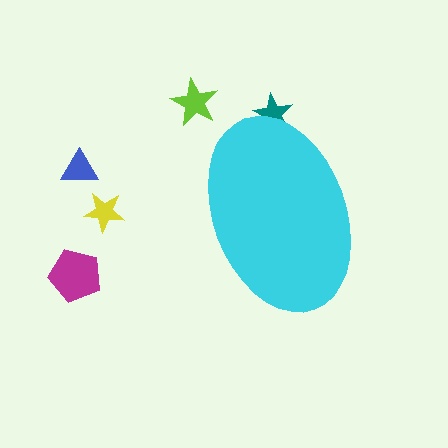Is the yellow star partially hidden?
No, the yellow star is fully visible.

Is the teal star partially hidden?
Yes, the teal star is partially hidden behind the cyan ellipse.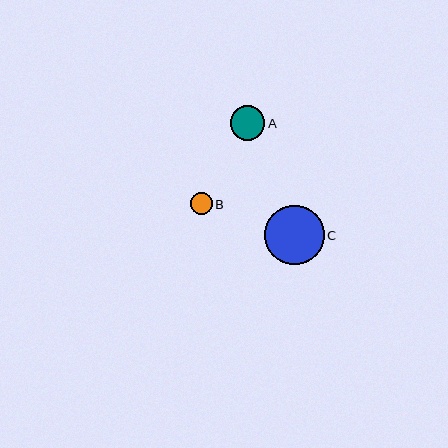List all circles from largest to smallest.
From largest to smallest: C, A, B.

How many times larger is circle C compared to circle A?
Circle C is approximately 1.7 times the size of circle A.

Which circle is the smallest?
Circle B is the smallest with a size of approximately 22 pixels.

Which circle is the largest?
Circle C is the largest with a size of approximately 59 pixels.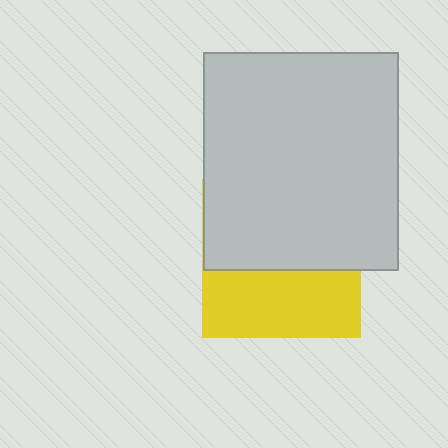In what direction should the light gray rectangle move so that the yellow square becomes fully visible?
The light gray rectangle should move up. That is the shortest direction to clear the overlap and leave the yellow square fully visible.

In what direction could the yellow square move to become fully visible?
The yellow square could move down. That would shift it out from behind the light gray rectangle entirely.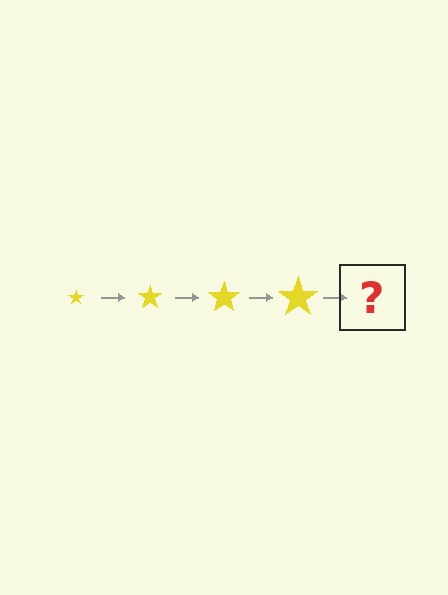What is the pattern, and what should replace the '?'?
The pattern is that the star gets progressively larger each step. The '?' should be a yellow star, larger than the previous one.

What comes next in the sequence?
The next element should be a yellow star, larger than the previous one.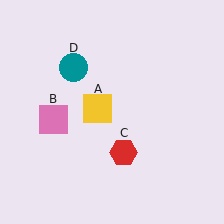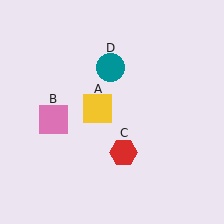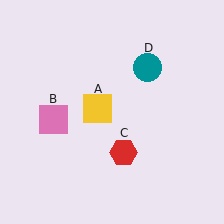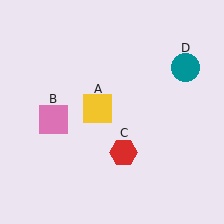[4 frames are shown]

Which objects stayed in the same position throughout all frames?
Yellow square (object A) and pink square (object B) and red hexagon (object C) remained stationary.